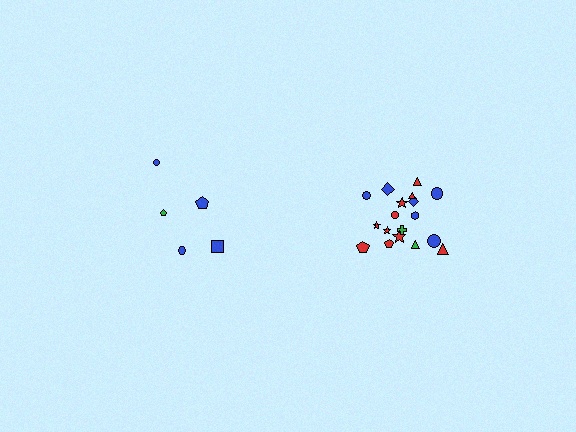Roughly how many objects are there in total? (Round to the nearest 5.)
Roughly 25 objects in total.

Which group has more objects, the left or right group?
The right group.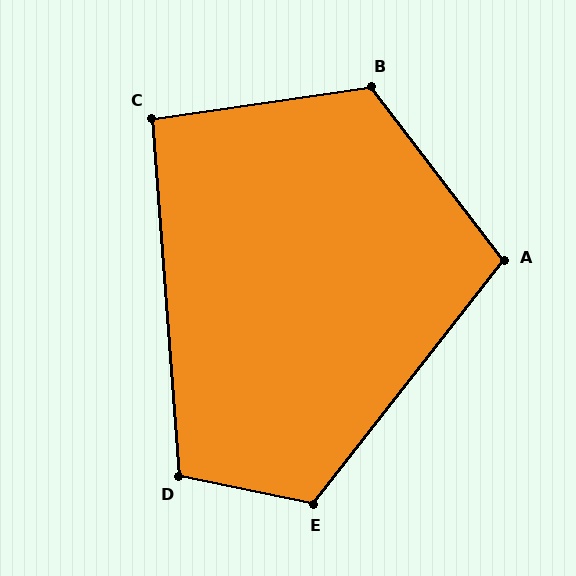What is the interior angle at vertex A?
Approximately 105 degrees (obtuse).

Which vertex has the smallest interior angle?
C, at approximately 94 degrees.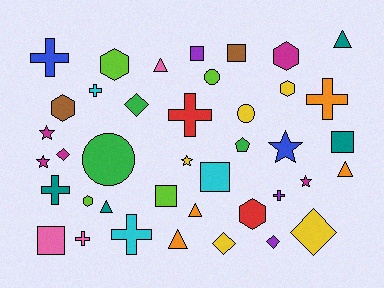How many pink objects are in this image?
There are 3 pink objects.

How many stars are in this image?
There are 5 stars.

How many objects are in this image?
There are 40 objects.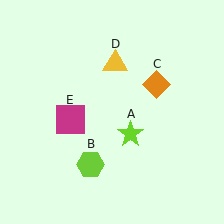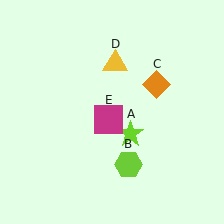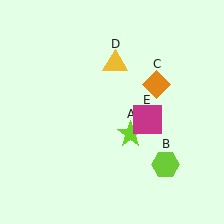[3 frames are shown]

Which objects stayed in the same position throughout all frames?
Lime star (object A) and orange diamond (object C) and yellow triangle (object D) remained stationary.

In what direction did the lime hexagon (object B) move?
The lime hexagon (object B) moved right.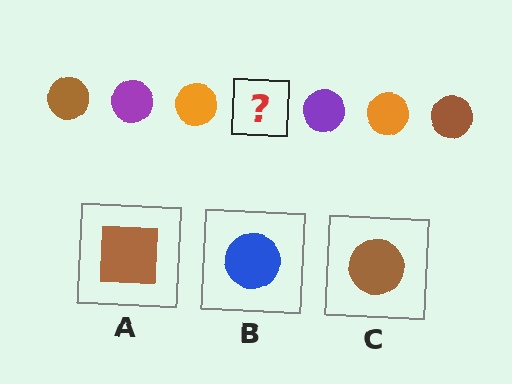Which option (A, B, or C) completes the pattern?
C.